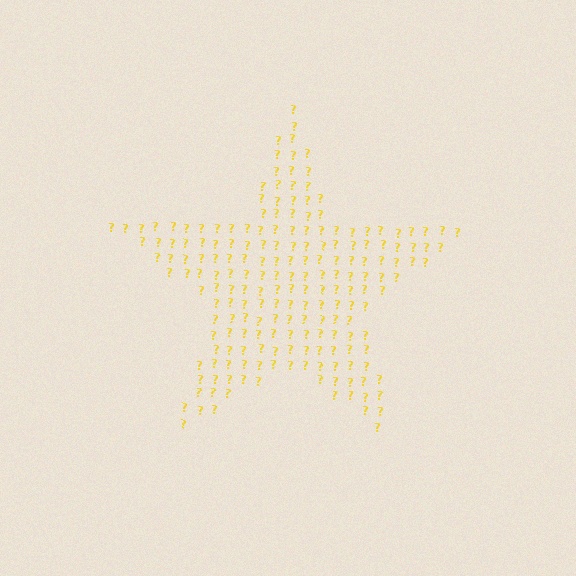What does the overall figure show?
The overall figure shows a star.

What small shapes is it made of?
It is made of small question marks.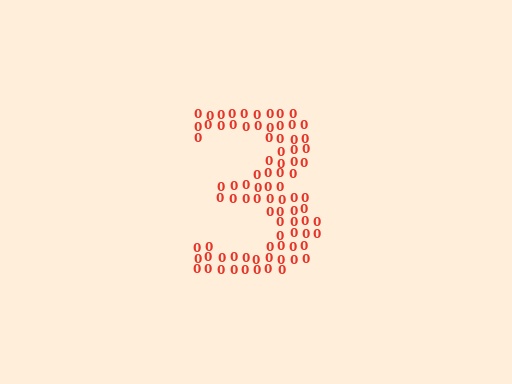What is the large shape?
The large shape is the digit 3.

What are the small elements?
The small elements are digit 0's.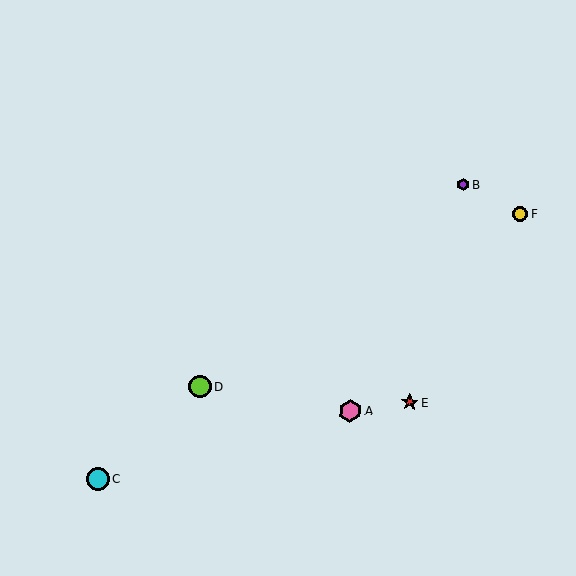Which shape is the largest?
The pink hexagon (labeled A) is the largest.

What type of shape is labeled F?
Shape F is a yellow circle.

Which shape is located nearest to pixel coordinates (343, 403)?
The pink hexagon (labeled A) at (350, 411) is nearest to that location.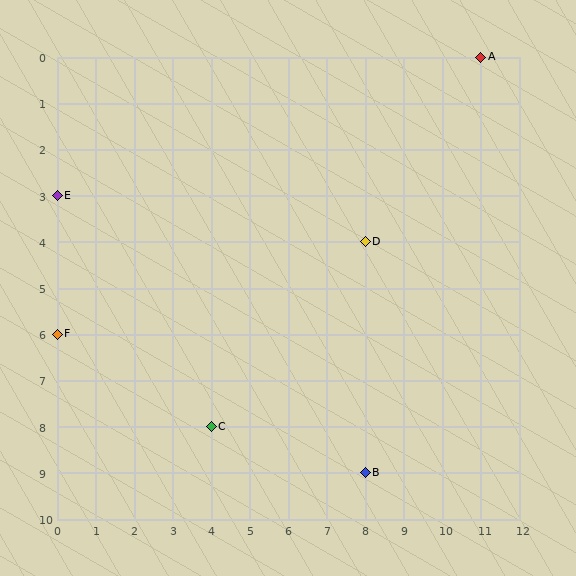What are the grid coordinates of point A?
Point A is at grid coordinates (11, 0).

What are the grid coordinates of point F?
Point F is at grid coordinates (0, 6).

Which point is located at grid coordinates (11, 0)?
Point A is at (11, 0).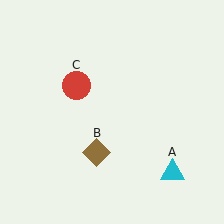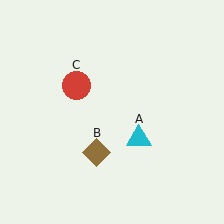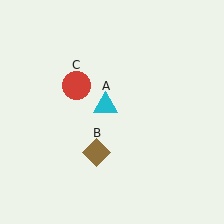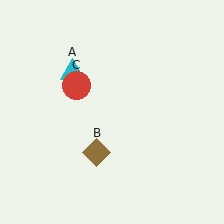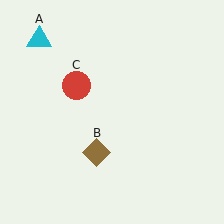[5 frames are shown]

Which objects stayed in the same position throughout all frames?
Brown diamond (object B) and red circle (object C) remained stationary.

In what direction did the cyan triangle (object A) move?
The cyan triangle (object A) moved up and to the left.